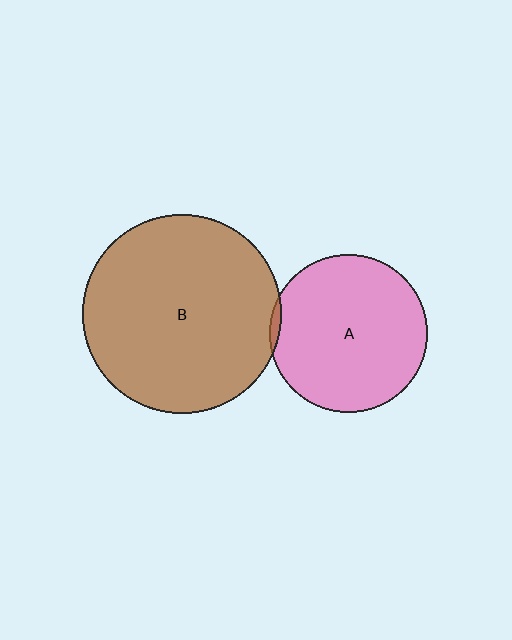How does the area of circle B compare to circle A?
Approximately 1.6 times.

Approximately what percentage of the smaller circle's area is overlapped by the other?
Approximately 5%.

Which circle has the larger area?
Circle B (brown).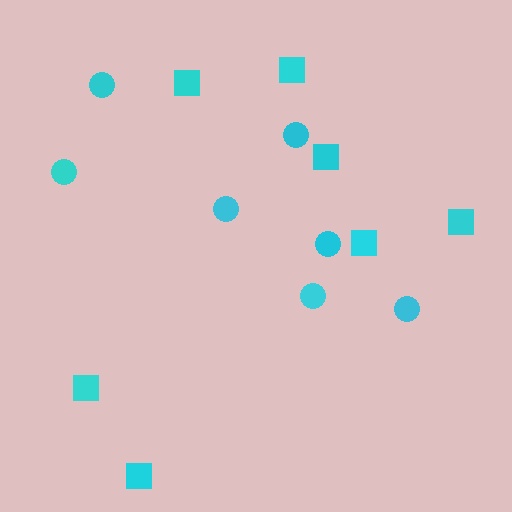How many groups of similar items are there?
There are 2 groups: one group of squares (7) and one group of circles (7).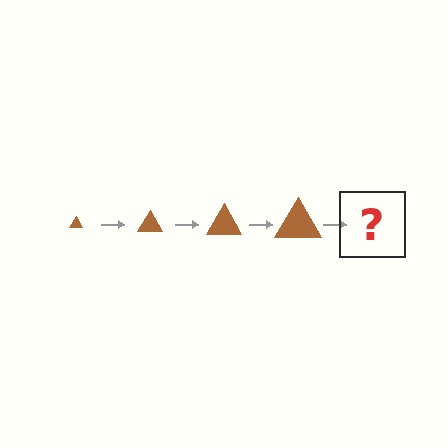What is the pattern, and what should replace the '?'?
The pattern is that the triangle gets progressively larger each step. The '?' should be a brown triangle, larger than the previous one.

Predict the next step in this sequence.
The next step is a brown triangle, larger than the previous one.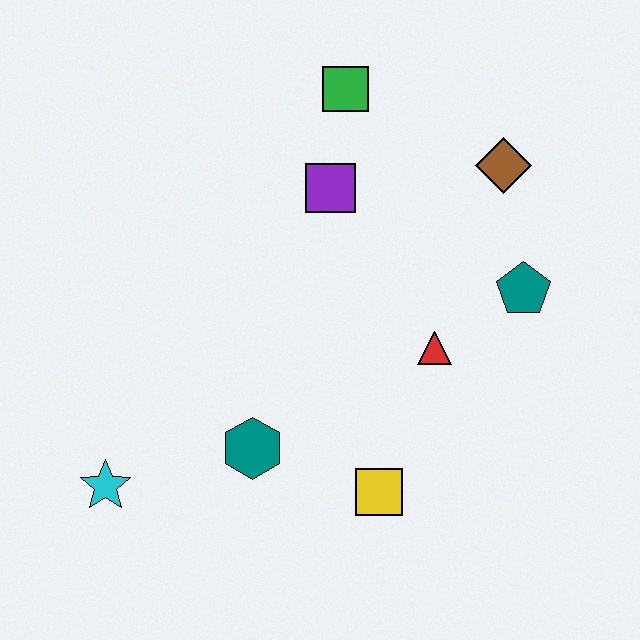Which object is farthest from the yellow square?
The green square is farthest from the yellow square.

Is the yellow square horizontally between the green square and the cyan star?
No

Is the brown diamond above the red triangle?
Yes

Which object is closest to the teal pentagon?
The red triangle is closest to the teal pentagon.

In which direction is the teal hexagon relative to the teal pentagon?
The teal hexagon is to the left of the teal pentagon.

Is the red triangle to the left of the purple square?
No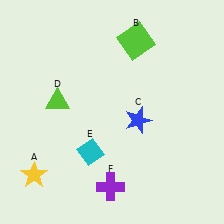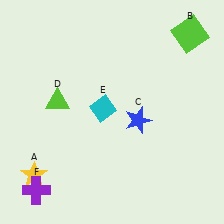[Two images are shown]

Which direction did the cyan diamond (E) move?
The cyan diamond (E) moved up.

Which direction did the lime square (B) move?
The lime square (B) moved right.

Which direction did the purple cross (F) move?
The purple cross (F) moved left.